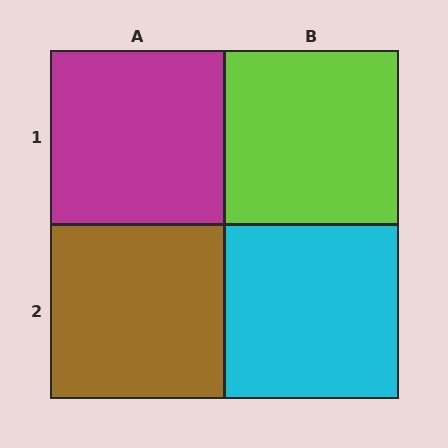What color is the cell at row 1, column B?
Lime.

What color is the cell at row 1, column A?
Magenta.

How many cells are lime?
1 cell is lime.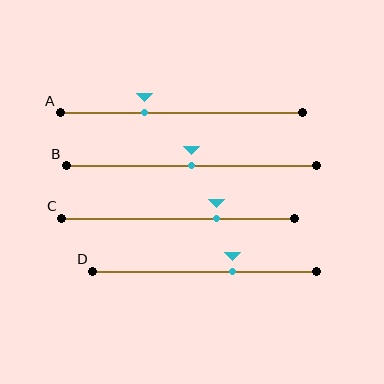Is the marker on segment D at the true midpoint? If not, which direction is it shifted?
No, the marker on segment D is shifted to the right by about 13% of the segment length.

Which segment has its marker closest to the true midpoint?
Segment B has its marker closest to the true midpoint.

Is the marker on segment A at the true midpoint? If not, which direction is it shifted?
No, the marker on segment A is shifted to the left by about 15% of the segment length.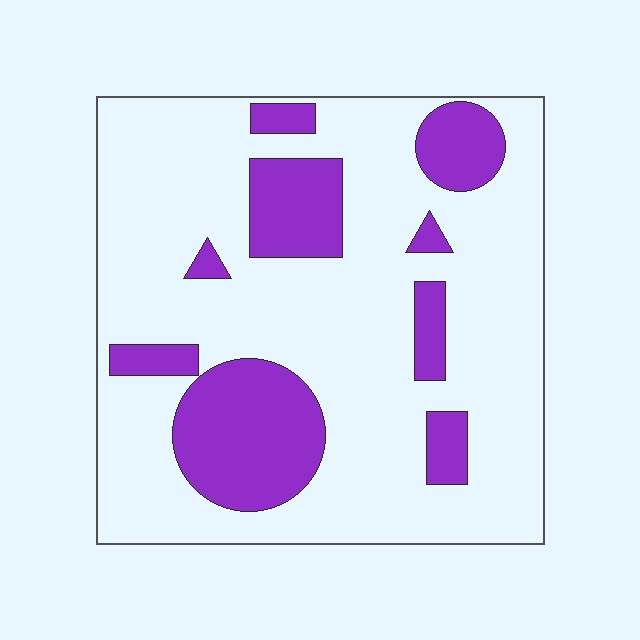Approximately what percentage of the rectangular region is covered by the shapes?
Approximately 25%.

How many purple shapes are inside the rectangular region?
9.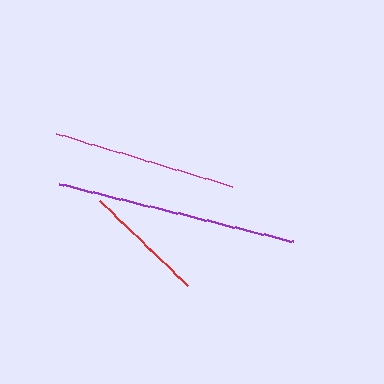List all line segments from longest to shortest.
From longest to shortest: purple, magenta, red.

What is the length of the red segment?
The red segment is approximately 123 pixels long.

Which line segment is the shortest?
The red line is the shortest at approximately 123 pixels.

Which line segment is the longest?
The purple line is the longest at approximately 241 pixels.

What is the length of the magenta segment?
The magenta segment is approximately 184 pixels long.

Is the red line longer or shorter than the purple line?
The purple line is longer than the red line.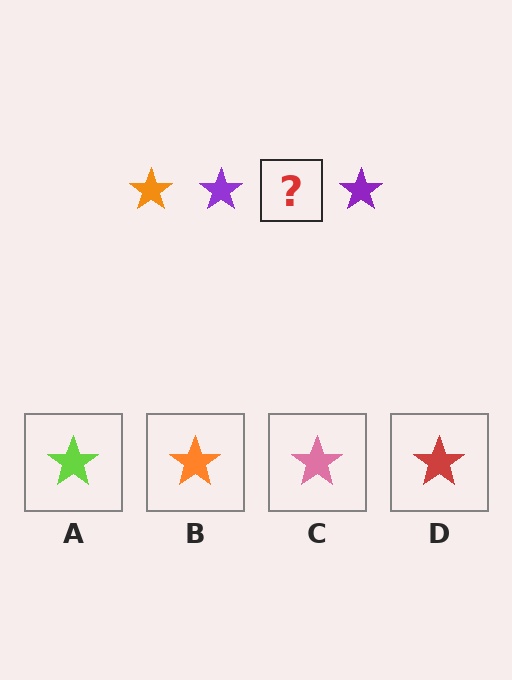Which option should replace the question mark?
Option B.